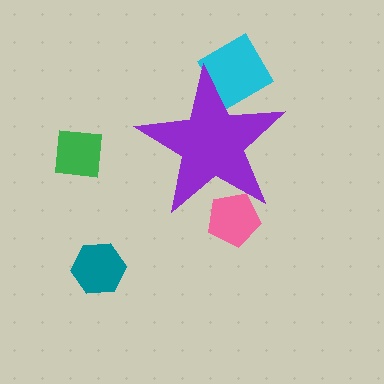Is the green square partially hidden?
No, the green square is fully visible.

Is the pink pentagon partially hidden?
Yes, the pink pentagon is partially hidden behind the purple star.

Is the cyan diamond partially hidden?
Yes, the cyan diamond is partially hidden behind the purple star.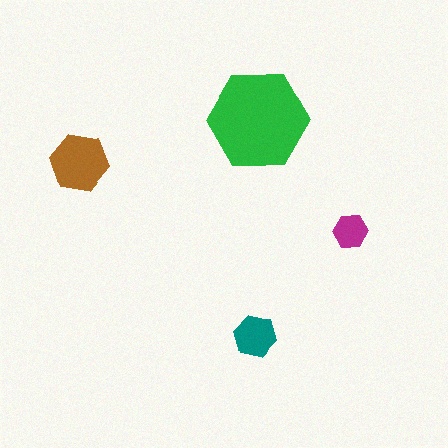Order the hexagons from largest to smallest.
the green one, the brown one, the teal one, the magenta one.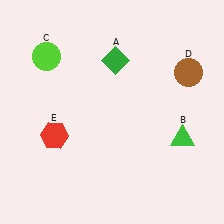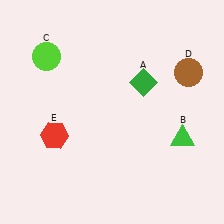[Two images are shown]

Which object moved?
The green diamond (A) moved right.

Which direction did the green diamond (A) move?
The green diamond (A) moved right.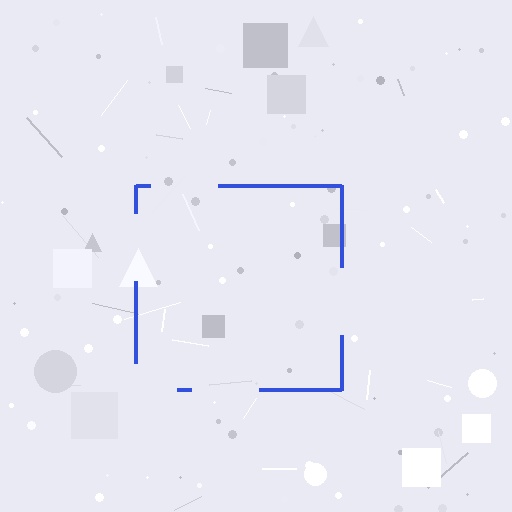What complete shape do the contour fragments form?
The contour fragments form a square.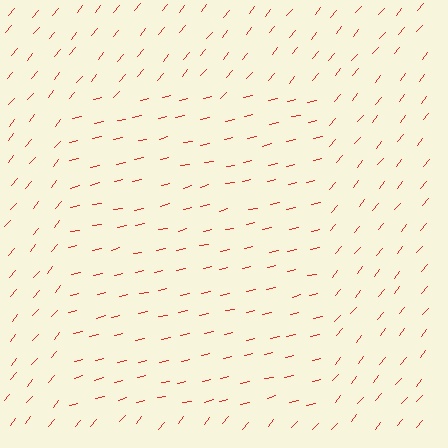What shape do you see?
I see a rectangle.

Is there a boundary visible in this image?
Yes, there is a texture boundary formed by a change in line orientation.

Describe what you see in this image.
The image is filled with small red line segments. A rectangle region in the image has lines oriented differently from the surrounding lines, creating a visible texture boundary.